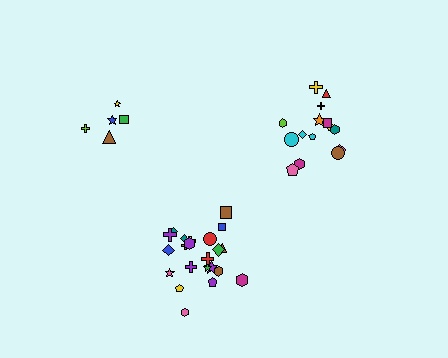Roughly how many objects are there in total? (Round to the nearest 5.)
Roughly 40 objects in total.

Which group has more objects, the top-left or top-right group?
The top-right group.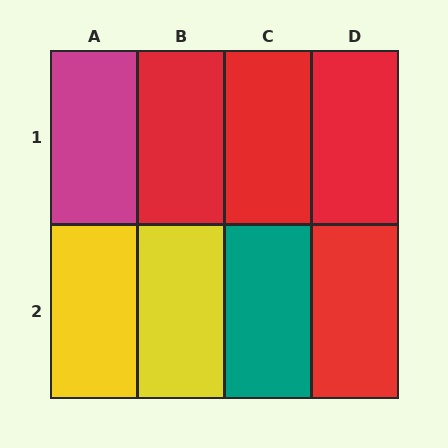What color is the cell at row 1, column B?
Red.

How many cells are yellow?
2 cells are yellow.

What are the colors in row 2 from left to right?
Yellow, yellow, teal, red.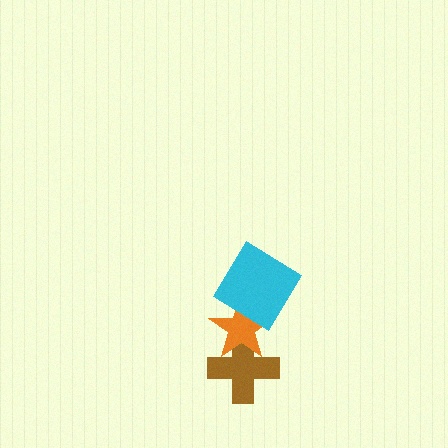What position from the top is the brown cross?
The brown cross is 3rd from the top.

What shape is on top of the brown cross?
The orange star is on top of the brown cross.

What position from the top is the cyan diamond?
The cyan diamond is 1st from the top.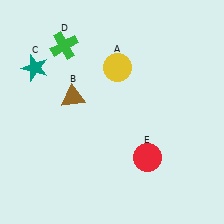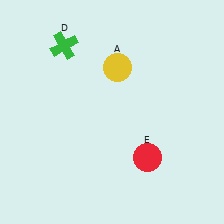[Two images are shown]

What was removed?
The brown triangle (B), the teal star (C) were removed in Image 2.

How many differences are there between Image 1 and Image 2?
There are 2 differences between the two images.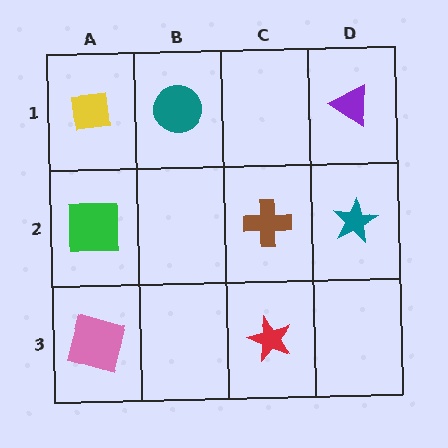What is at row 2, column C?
A brown cross.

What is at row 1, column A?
A yellow square.